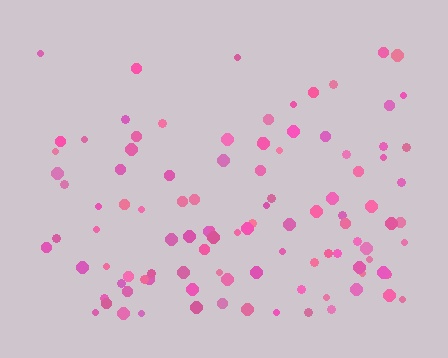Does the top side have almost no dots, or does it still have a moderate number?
Still a moderate number, just noticeably fewer than the bottom.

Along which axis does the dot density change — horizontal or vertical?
Vertical.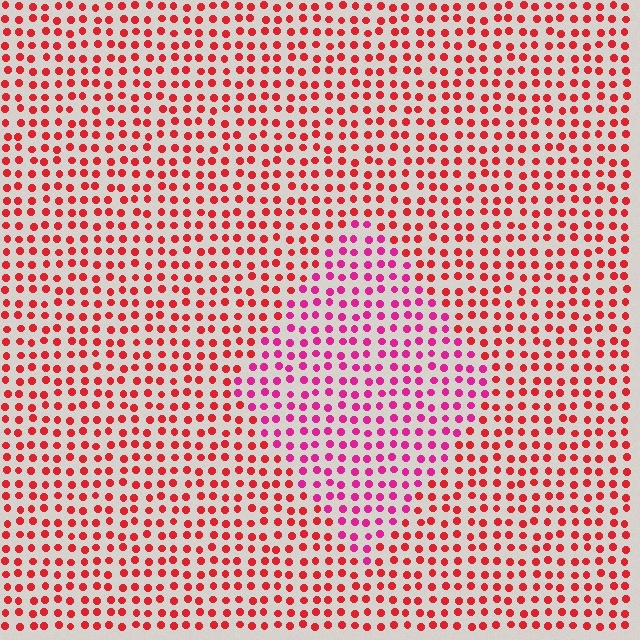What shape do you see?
I see a diamond.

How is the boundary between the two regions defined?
The boundary is defined purely by a slight shift in hue (about 34 degrees). Spacing, size, and orientation are identical on both sides.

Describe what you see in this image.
The image is filled with small red elements in a uniform arrangement. A diamond-shaped region is visible where the elements are tinted to a slightly different hue, forming a subtle color boundary.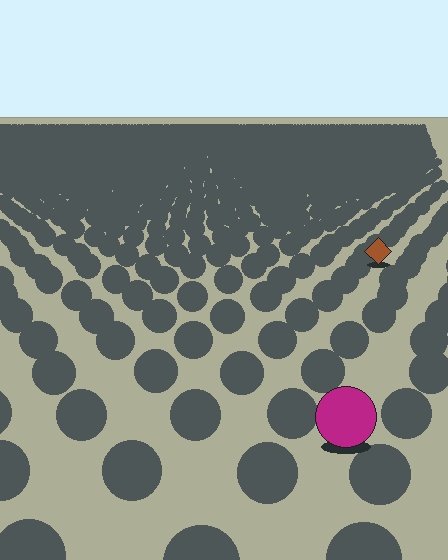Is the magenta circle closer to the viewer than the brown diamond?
Yes. The magenta circle is closer — you can tell from the texture gradient: the ground texture is coarser near it.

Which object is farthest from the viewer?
The brown diamond is farthest from the viewer. It appears smaller and the ground texture around it is denser.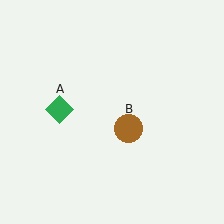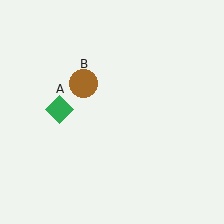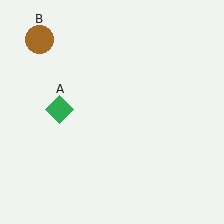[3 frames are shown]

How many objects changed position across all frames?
1 object changed position: brown circle (object B).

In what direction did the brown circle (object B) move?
The brown circle (object B) moved up and to the left.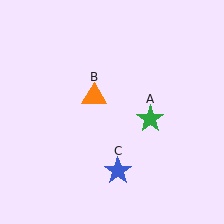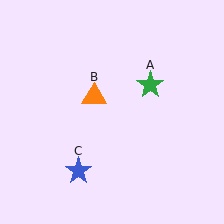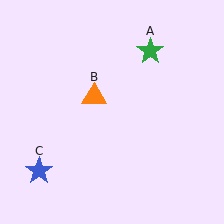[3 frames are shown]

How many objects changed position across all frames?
2 objects changed position: green star (object A), blue star (object C).